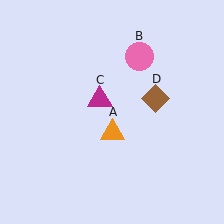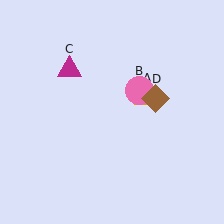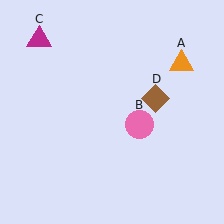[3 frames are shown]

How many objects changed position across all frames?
3 objects changed position: orange triangle (object A), pink circle (object B), magenta triangle (object C).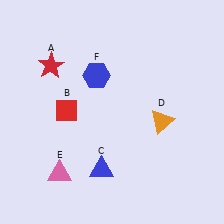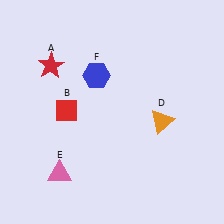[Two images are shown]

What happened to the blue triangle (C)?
The blue triangle (C) was removed in Image 2. It was in the bottom-left area of Image 1.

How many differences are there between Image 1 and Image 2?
There is 1 difference between the two images.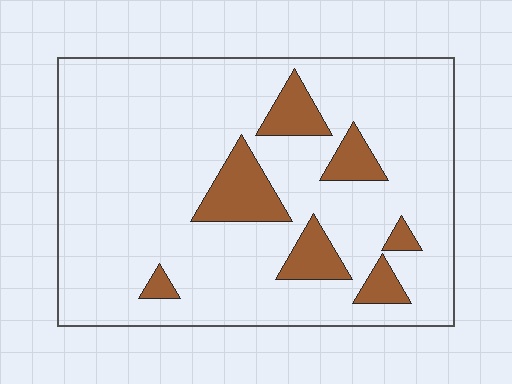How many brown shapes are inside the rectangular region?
7.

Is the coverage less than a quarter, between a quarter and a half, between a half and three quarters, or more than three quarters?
Less than a quarter.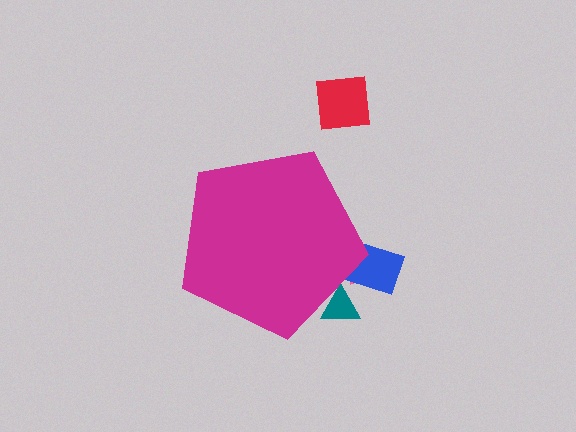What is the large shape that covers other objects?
A magenta pentagon.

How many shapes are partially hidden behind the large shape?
3 shapes are partially hidden.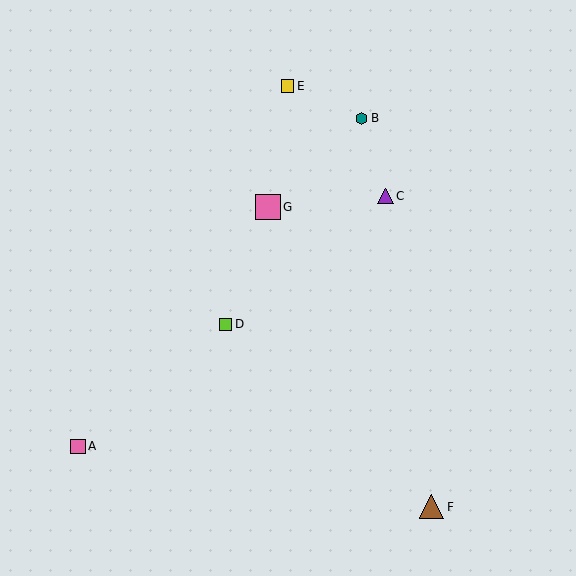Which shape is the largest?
The pink square (labeled G) is the largest.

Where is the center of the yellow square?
The center of the yellow square is at (287, 86).